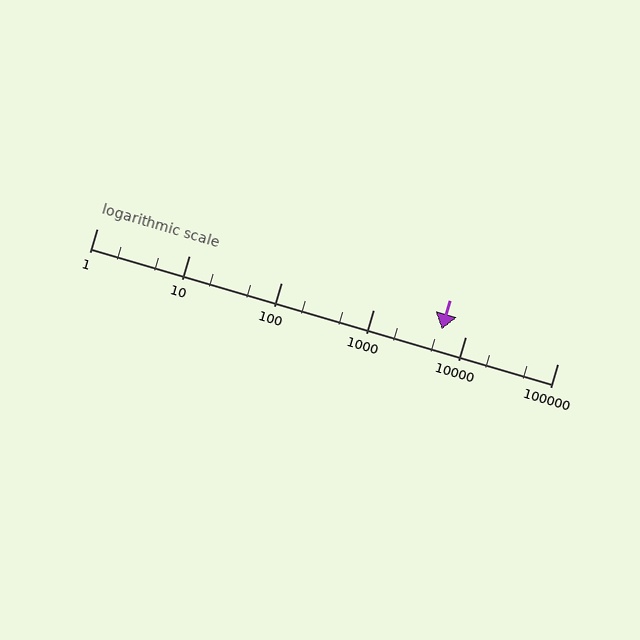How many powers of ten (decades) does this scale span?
The scale spans 5 decades, from 1 to 100000.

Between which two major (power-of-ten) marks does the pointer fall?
The pointer is between 1000 and 10000.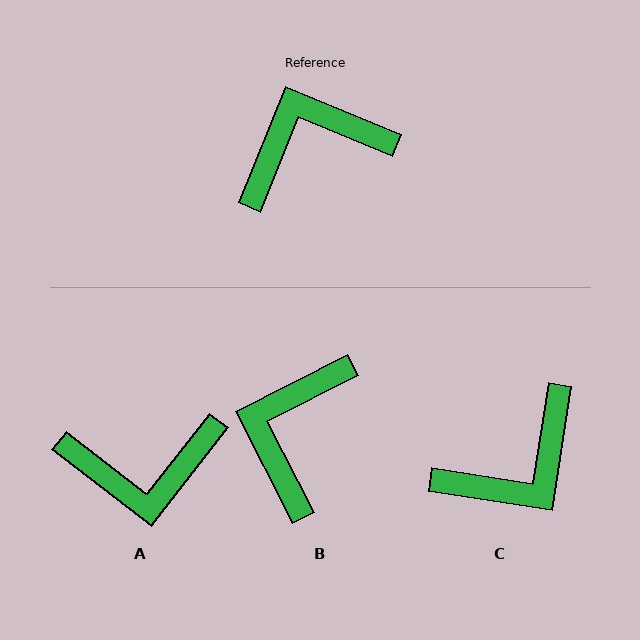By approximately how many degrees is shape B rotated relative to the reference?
Approximately 50 degrees counter-clockwise.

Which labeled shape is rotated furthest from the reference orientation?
C, about 167 degrees away.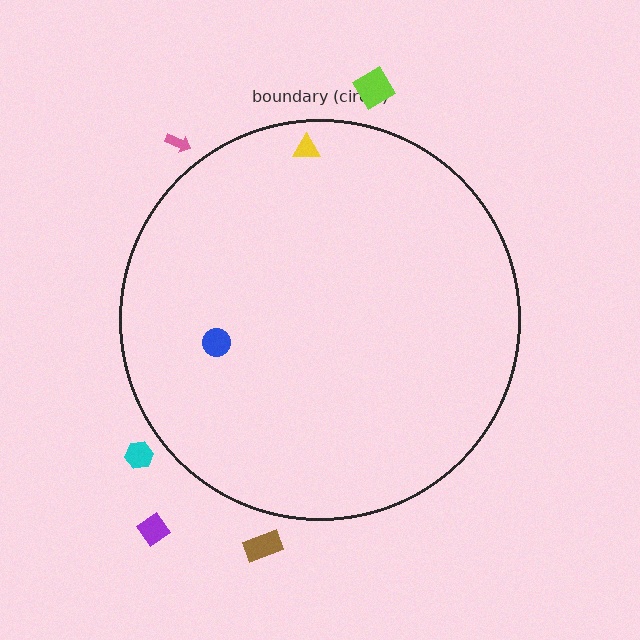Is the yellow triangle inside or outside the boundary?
Inside.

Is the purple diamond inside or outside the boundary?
Outside.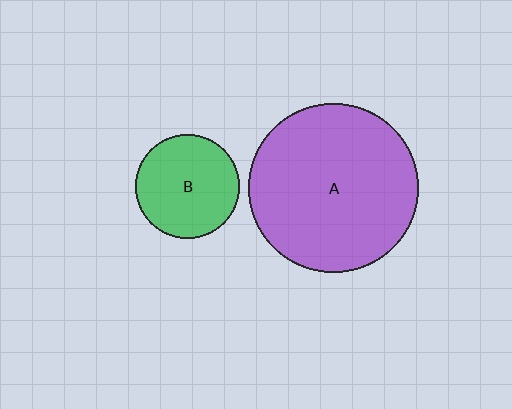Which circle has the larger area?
Circle A (purple).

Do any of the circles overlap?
No, none of the circles overlap.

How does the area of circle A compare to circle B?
Approximately 2.7 times.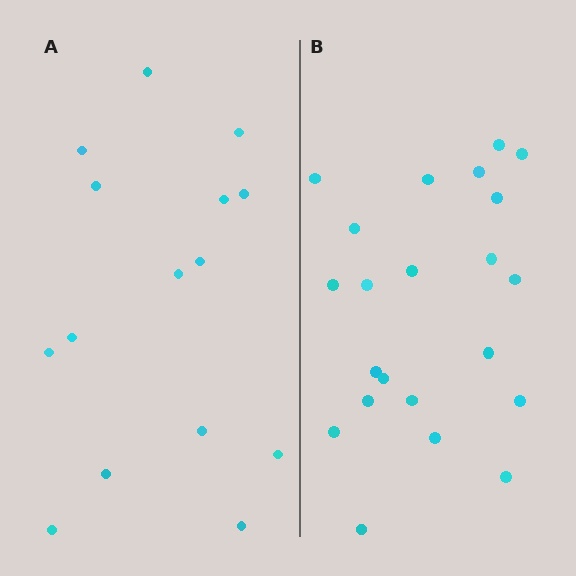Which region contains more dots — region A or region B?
Region B (the right region) has more dots.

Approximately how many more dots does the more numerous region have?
Region B has roughly 8 or so more dots than region A.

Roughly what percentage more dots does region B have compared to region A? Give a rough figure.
About 45% more.